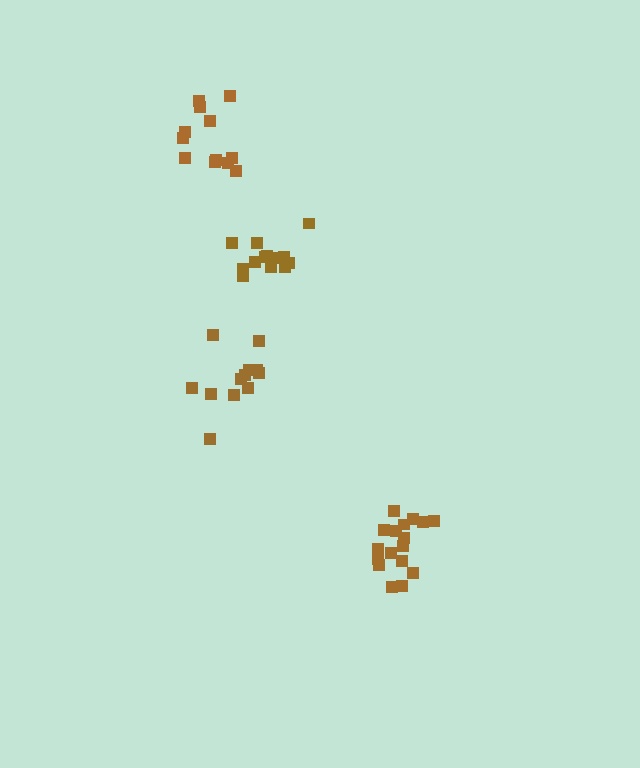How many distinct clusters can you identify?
There are 4 distinct clusters.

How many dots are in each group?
Group 1: 12 dots, Group 2: 13 dots, Group 3: 17 dots, Group 4: 12 dots (54 total).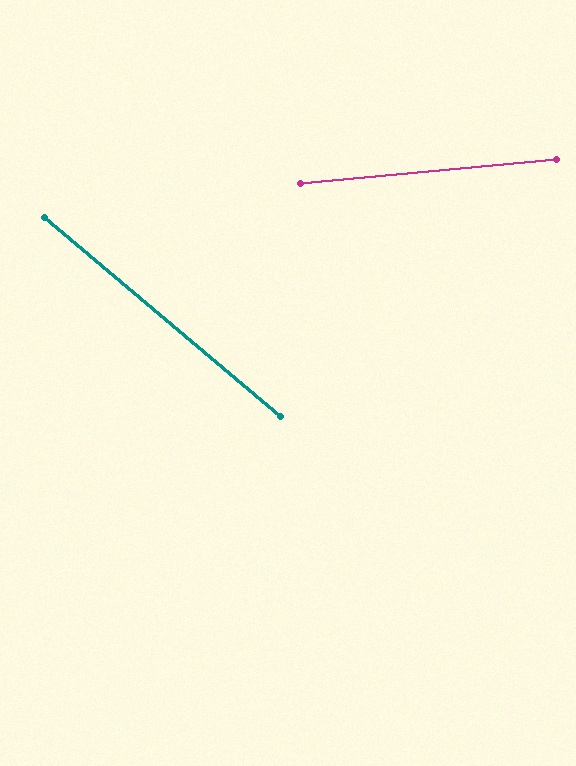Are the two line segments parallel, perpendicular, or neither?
Neither parallel nor perpendicular — they differ by about 45°.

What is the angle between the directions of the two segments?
Approximately 45 degrees.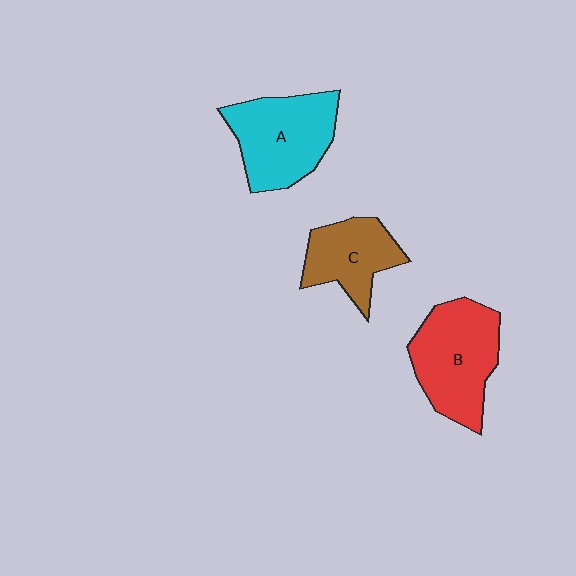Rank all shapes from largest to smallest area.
From largest to smallest: B (red), A (cyan), C (brown).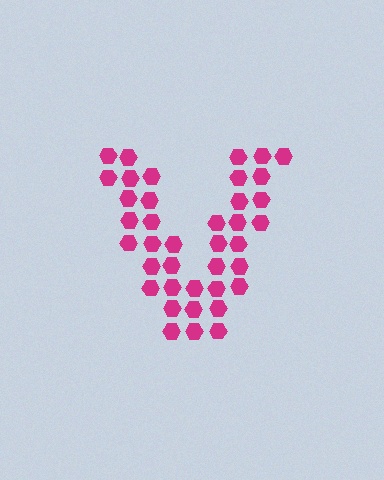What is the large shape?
The large shape is the letter V.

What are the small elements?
The small elements are hexagons.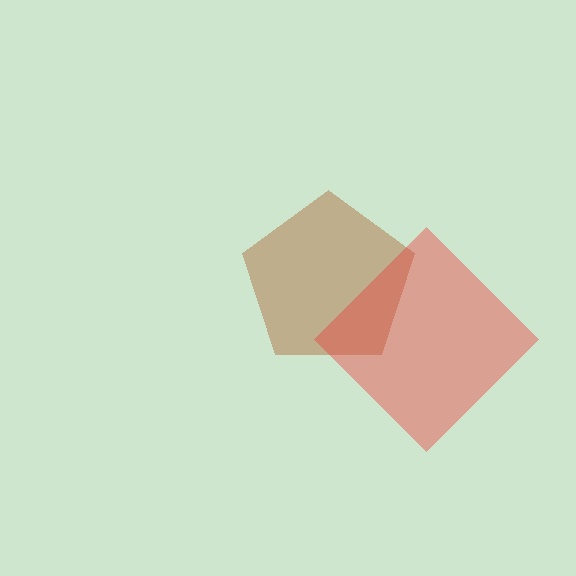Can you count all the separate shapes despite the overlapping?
Yes, there are 2 separate shapes.